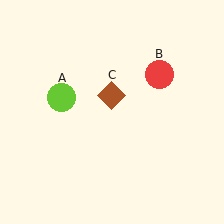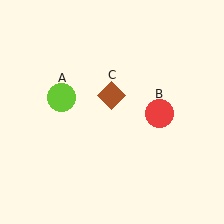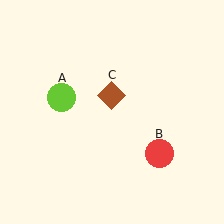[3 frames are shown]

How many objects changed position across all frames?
1 object changed position: red circle (object B).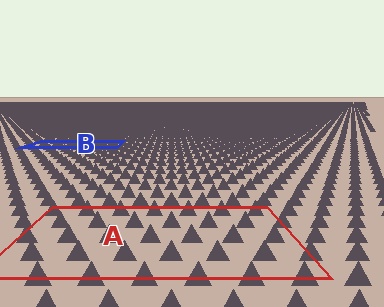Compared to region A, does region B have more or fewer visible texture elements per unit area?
Region B has more texture elements per unit area — they are packed more densely because it is farther away.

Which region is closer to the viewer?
Region A is closer. The texture elements there are larger and more spread out.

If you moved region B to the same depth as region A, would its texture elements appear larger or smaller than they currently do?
They would appear larger. At a closer depth, the same texture elements are projected at a bigger on-screen size.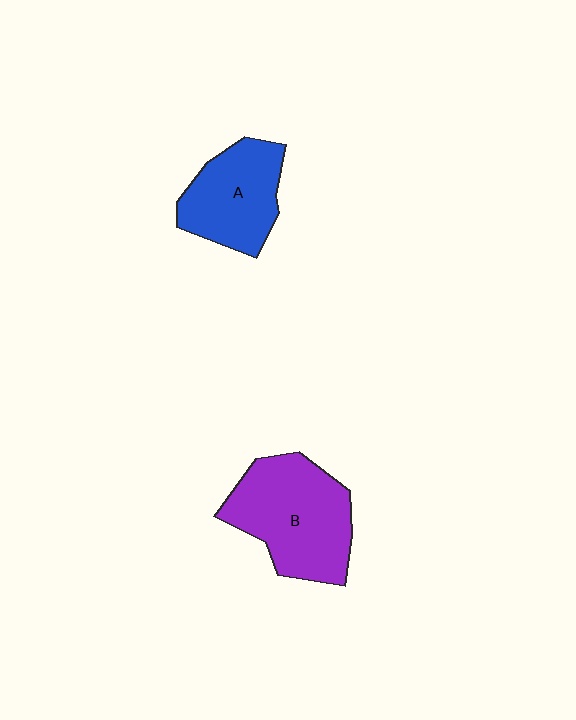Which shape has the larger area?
Shape B (purple).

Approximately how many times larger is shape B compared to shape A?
Approximately 1.4 times.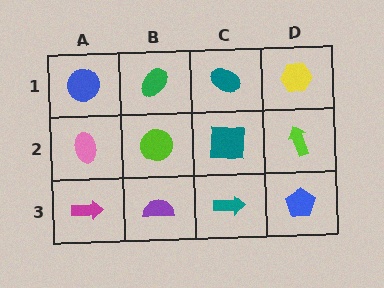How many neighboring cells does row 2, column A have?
3.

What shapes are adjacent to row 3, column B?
A lime circle (row 2, column B), a magenta arrow (row 3, column A), a teal arrow (row 3, column C).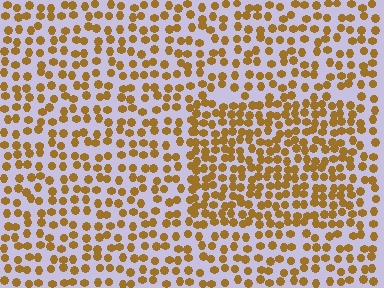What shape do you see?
I see a rectangle.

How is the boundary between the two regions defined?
The boundary is defined by a change in element density (approximately 1.6x ratio). All elements are the same color, size, and shape.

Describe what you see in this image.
The image contains small brown elements arranged at two different densities. A rectangle-shaped region is visible where the elements are more densely packed than the surrounding area.